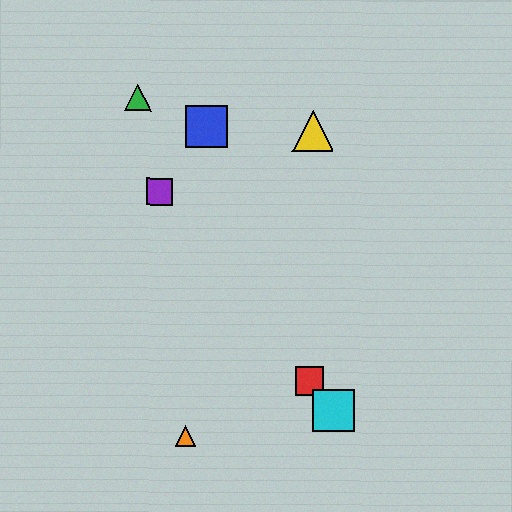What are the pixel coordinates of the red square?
The red square is at (310, 381).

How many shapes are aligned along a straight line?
3 shapes (the red square, the purple square, the cyan square) are aligned along a straight line.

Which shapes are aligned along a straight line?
The red square, the purple square, the cyan square are aligned along a straight line.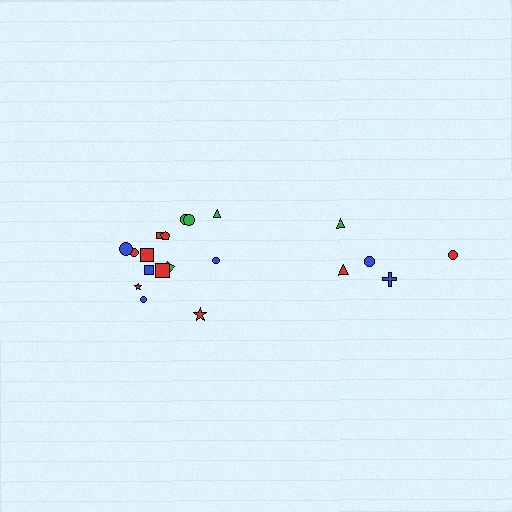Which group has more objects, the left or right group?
The left group.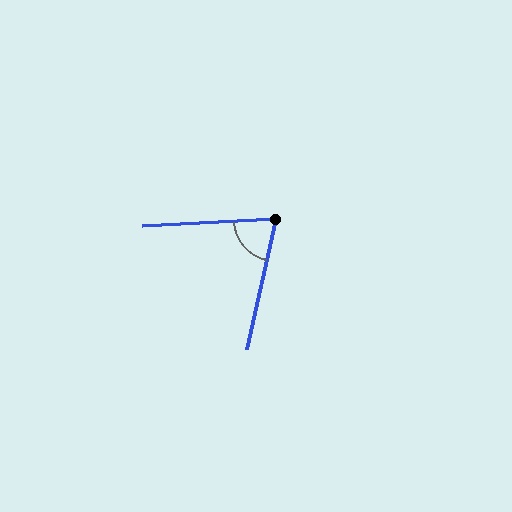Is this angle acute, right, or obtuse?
It is acute.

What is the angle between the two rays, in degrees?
Approximately 74 degrees.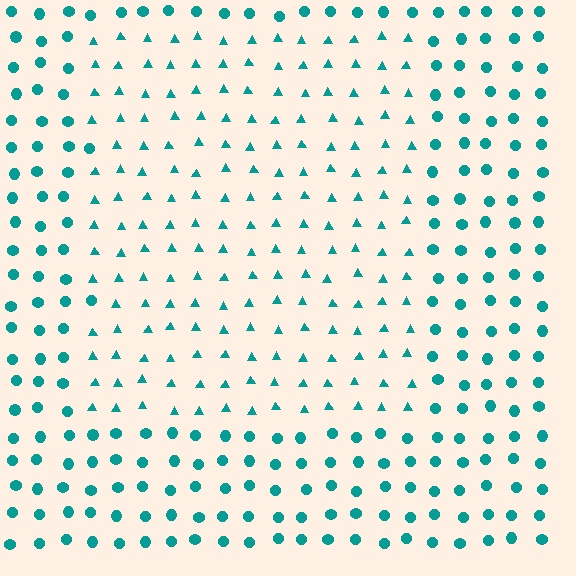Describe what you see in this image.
The image is filled with small teal elements arranged in a uniform grid. A rectangle-shaped region contains triangles, while the surrounding area contains circles. The boundary is defined purely by the change in element shape.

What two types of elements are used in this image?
The image uses triangles inside the rectangle region and circles outside it.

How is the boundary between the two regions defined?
The boundary is defined by a change in element shape: triangles inside vs. circles outside. All elements share the same color and spacing.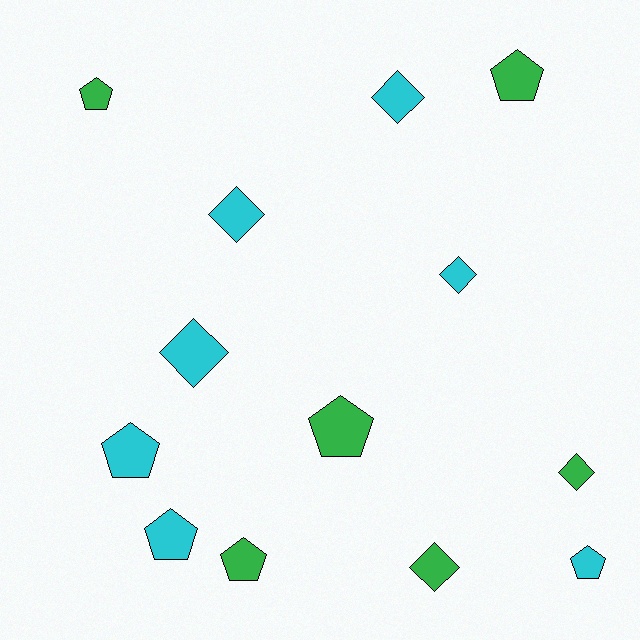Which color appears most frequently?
Cyan, with 7 objects.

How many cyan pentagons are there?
There are 3 cyan pentagons.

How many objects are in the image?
There are 13 objects.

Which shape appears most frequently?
Pentagon, with 7 objects.